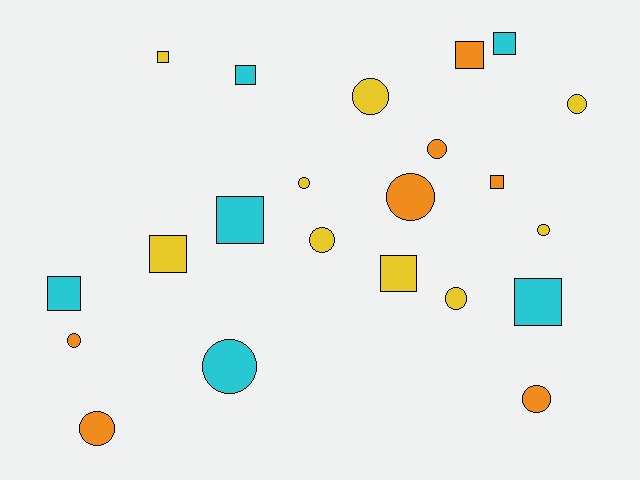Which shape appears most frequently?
Circle, with 12 objects.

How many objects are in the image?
There are 22 objects.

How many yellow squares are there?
There are 3 yellow squares.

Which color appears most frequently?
Yellow, with 9 objects.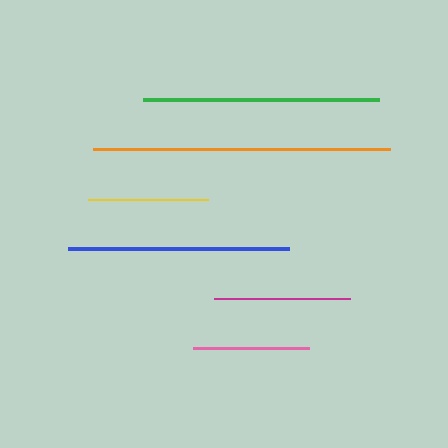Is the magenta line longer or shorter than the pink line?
The magenta line is longer than the pink line.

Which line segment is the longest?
The orange line is the longest at approximately 297 pixels.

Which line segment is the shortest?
The pink line is the shortest at approximately 116 pixels.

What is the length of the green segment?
The green segment is approximately 236 pixels long.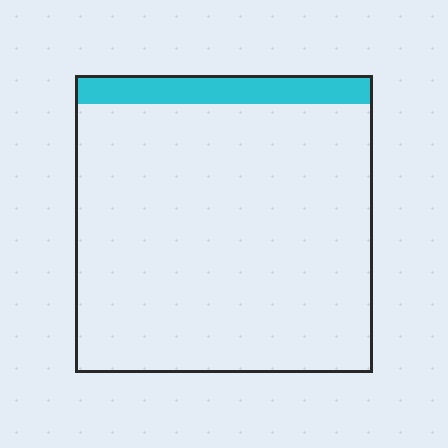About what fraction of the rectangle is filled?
About one tenth (1/10).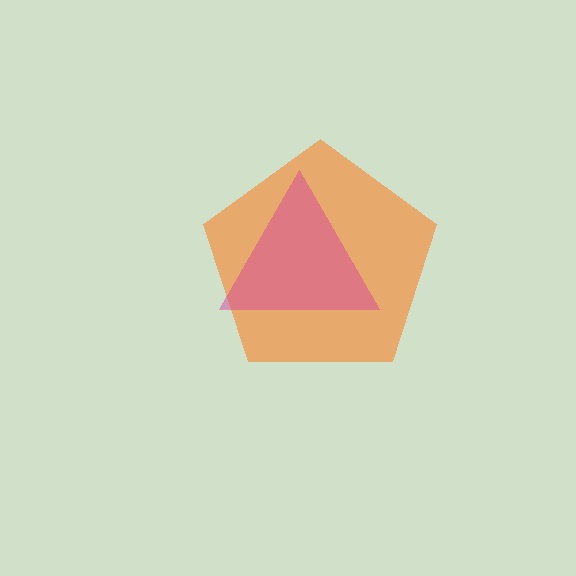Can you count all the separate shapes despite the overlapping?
Yes, there are 2 separate shapes.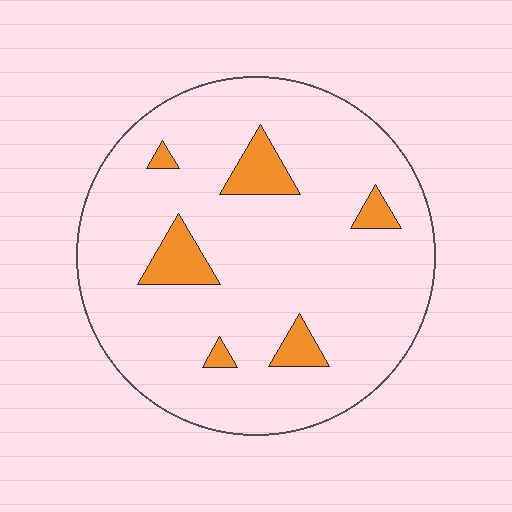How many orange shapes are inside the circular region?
6.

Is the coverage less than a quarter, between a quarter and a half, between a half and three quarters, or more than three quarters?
Less than a quarter.